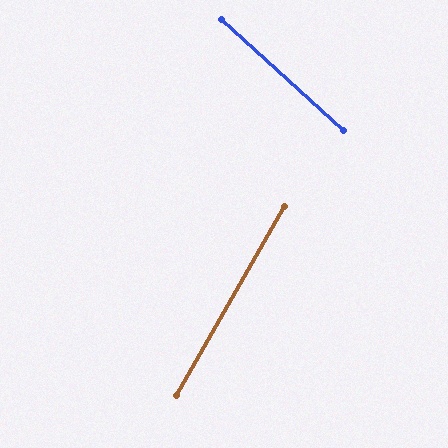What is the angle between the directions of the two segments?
Approximately 78 degrees.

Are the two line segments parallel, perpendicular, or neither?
Neither parallel nor perpendicular — they differ by about 78°.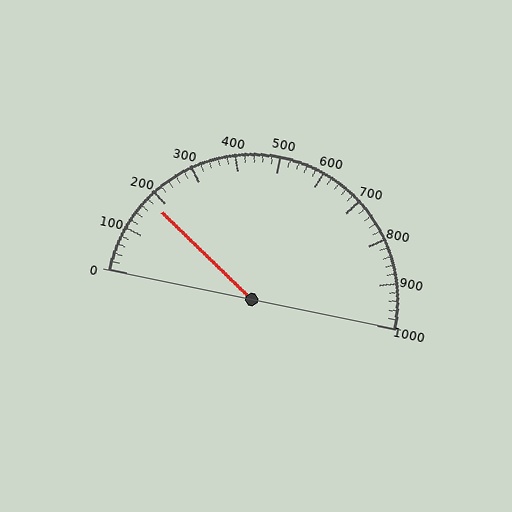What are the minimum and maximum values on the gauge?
The gauge ranges from 0 to 1000.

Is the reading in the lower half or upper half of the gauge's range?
The reading is in the lower half of the range (0 to 1000).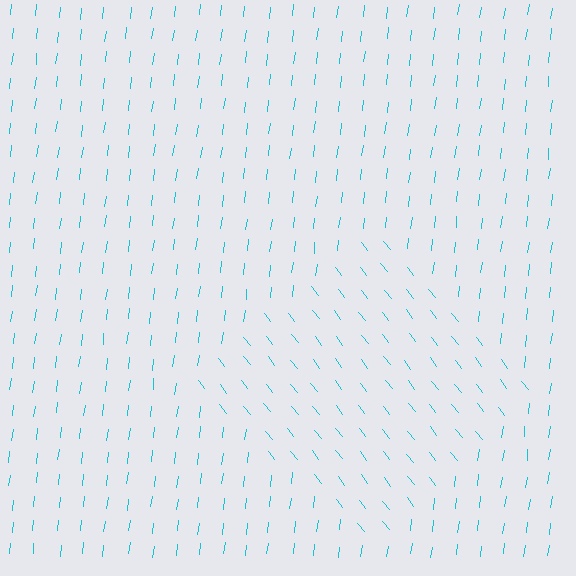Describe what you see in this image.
The image is filled with small cyan line segments. A diamond region in the image has lines oriented differently from the surrounding lines, creating a visible texture boundary.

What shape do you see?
I see a diamond.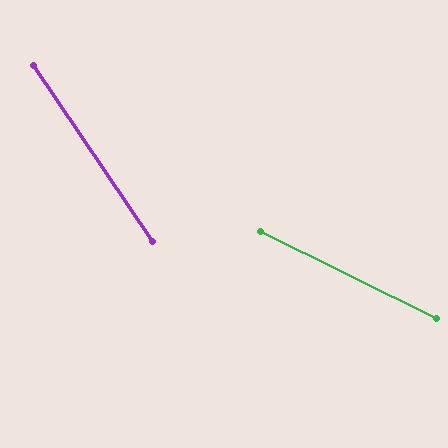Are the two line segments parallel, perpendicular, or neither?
Neither parallel nor perpendicular — they differ by about 29°.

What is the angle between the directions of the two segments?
Approximately 29 degrees.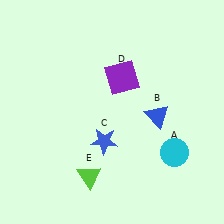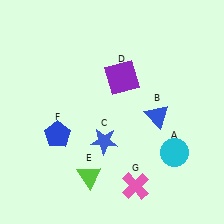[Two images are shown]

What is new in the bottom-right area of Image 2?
A pink cross (G) was added in the bottom-right area of Image 2.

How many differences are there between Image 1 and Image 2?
There are 2 differences between the two images.